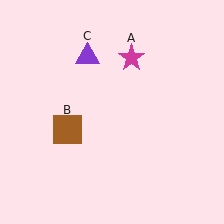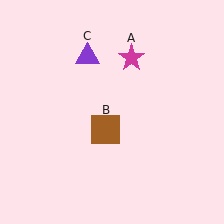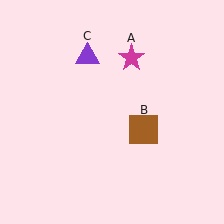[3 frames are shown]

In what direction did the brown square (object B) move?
The brown square (object B) moved right.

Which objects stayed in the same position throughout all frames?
Magenta star (object A) and purple triangle (object C) remained stationary.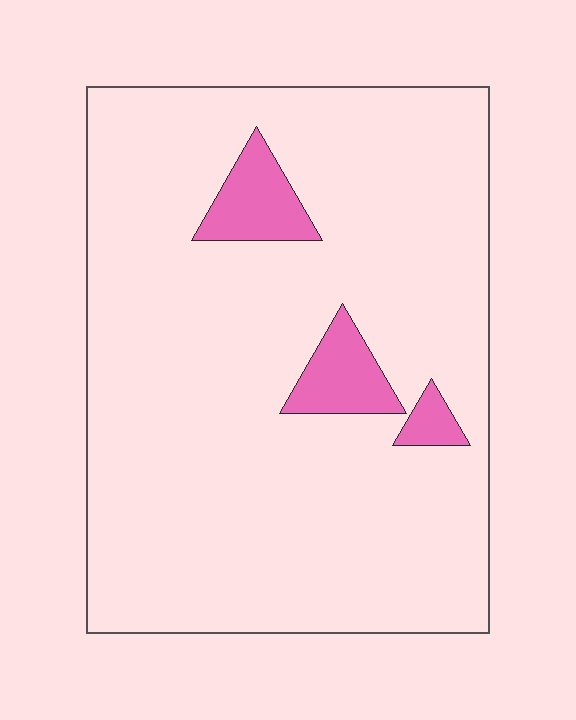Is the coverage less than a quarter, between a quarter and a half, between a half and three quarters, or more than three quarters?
Less than a quarter.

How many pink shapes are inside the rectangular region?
3.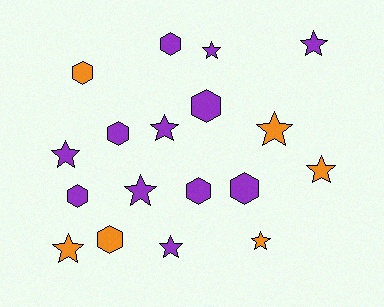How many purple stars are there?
There are 6 purple stars.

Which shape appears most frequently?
Star, with 10 objects.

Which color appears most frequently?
Purple, with 12 objects.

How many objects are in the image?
There are 18 objects.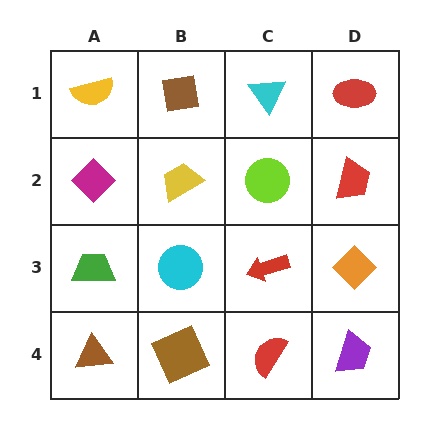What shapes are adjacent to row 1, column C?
A lime circle (row 2, column C), a brown square (row 1, column B), a red ellipse (row 1, column D).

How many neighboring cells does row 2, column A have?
3.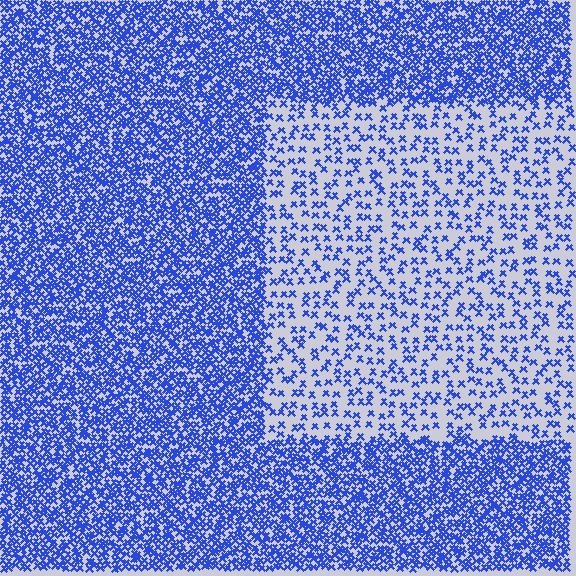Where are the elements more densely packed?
The elements are more densely packed outside the rectangle boundary.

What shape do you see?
I see a rectangle.